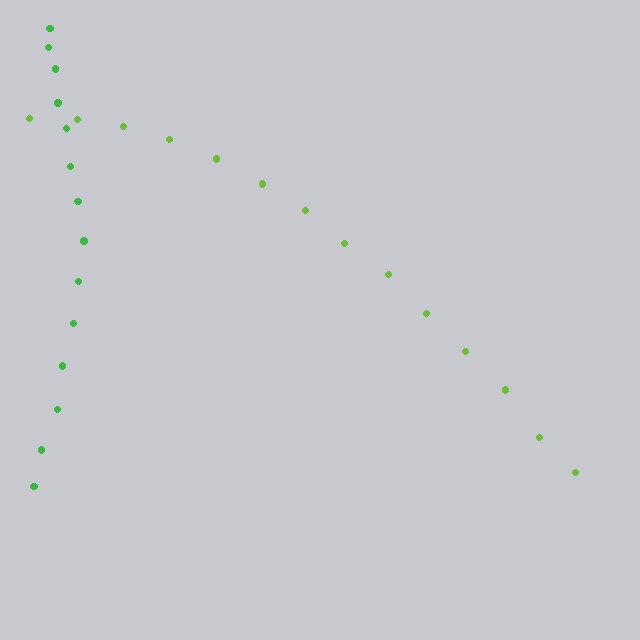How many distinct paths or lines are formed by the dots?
There are 2 distinct paths.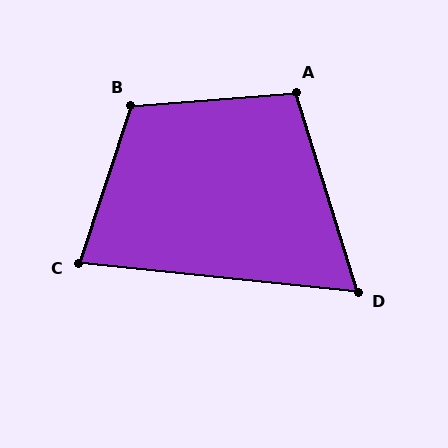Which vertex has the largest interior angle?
B, at approximately 113 degrees.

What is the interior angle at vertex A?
Approximately 102 degrees (obtuse).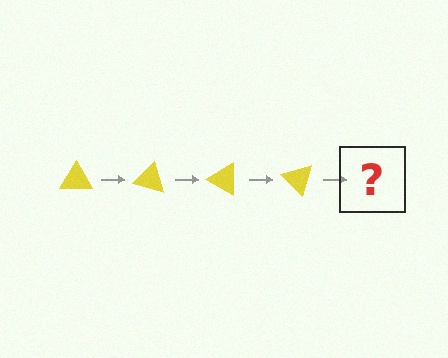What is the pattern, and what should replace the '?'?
The pattern is that the triangle rotates 15 degrees each step. The '?' should be a yellow triangle rotated 60 degrees.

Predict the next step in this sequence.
The next step is a yellow triangle rotated 60 degrees.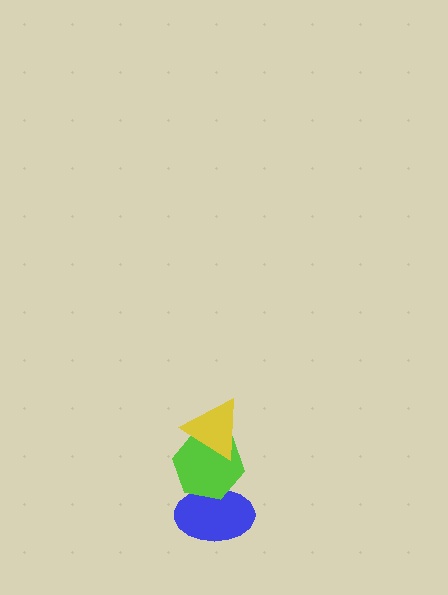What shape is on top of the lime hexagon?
The yellow triangle is on top of the lime hexagon.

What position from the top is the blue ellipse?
The blue ellipse is 3rd from the top.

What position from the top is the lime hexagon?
The lime hexagon is 2nd from the top.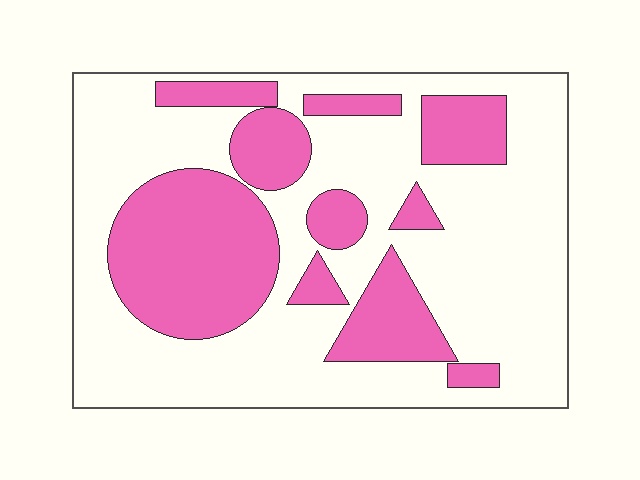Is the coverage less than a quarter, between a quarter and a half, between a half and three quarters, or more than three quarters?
Between a quarter and a half.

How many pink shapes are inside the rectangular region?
10.